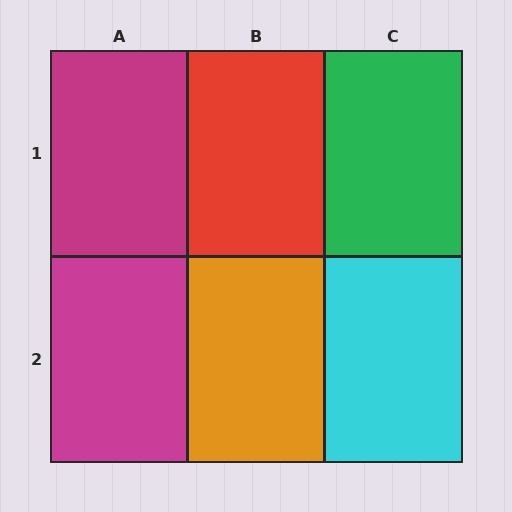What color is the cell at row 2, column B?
Orange.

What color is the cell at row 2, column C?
Cyan.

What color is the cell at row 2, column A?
Magenta.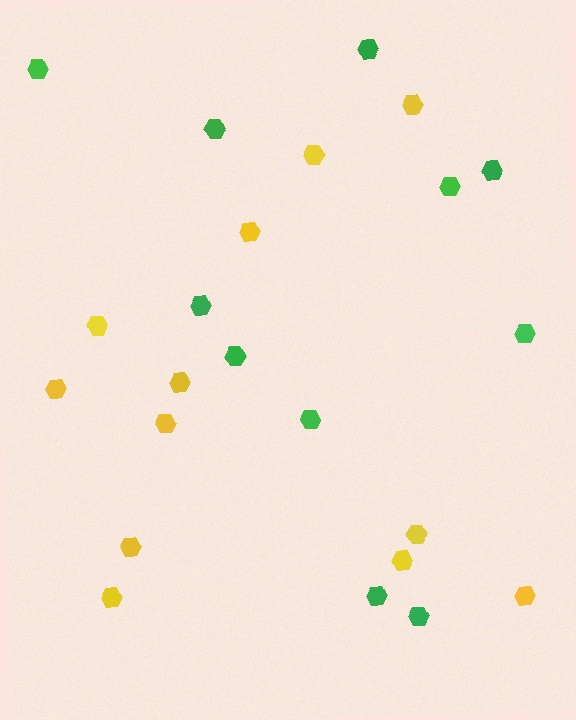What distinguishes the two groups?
There are 2 groups: one group of green hexagons (11) and one group of yellow hexagons (12).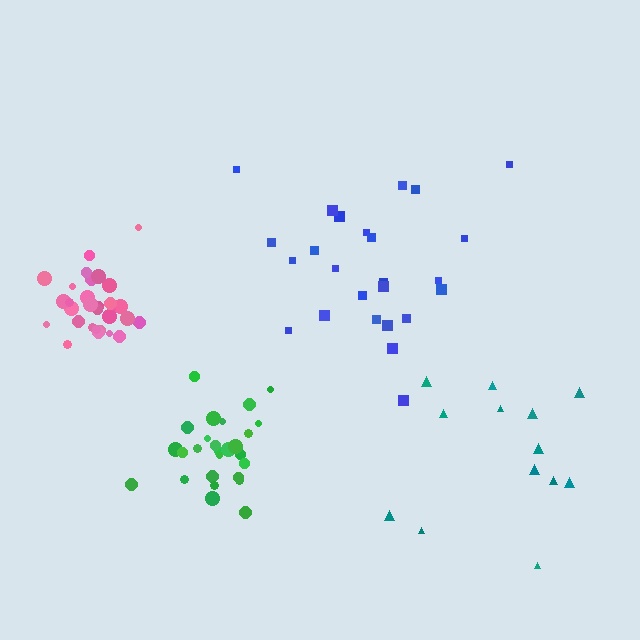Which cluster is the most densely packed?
Pink.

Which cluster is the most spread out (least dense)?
Teal.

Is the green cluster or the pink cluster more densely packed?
Pink.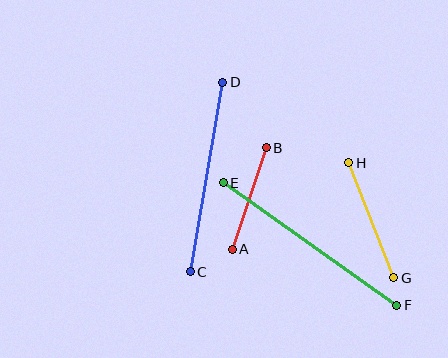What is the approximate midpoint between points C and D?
The midpoint is at approximately (207, 177) pixels.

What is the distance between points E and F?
The distance is approximately 212 pixels.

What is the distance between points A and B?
The distance is approximately 107 pixels.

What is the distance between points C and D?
The distance is approximately 193 pixels.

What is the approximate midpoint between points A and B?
The midpoint is at approximately (249, 199) pixels.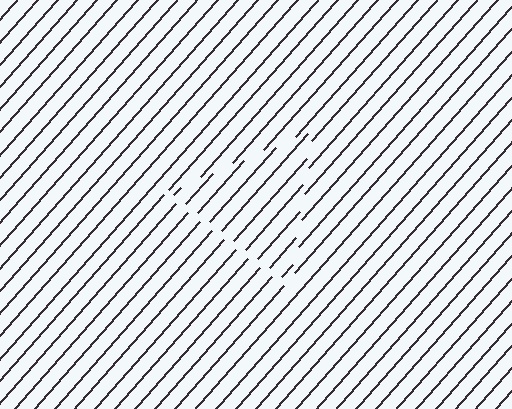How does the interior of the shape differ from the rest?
The interior of the shape contains the same grating, shifted by half a period — the contour is defined by the phase discontinuity where line-ends from the inner and outer gratings abut.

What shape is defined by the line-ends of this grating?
An illusory triangle. The interior of the shape contains the same grating, shifted by half a period — the contour is defined by the phase discontinuity where line-ends from the inner and outer gratings abut.